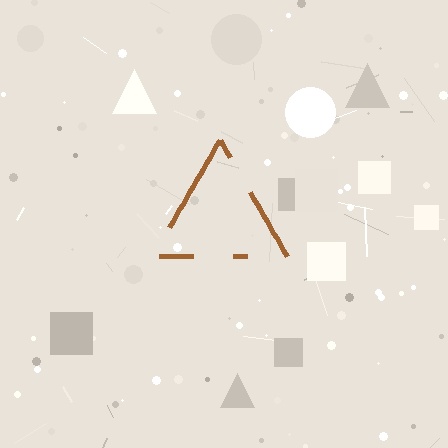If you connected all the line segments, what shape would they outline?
They would outline a triangle.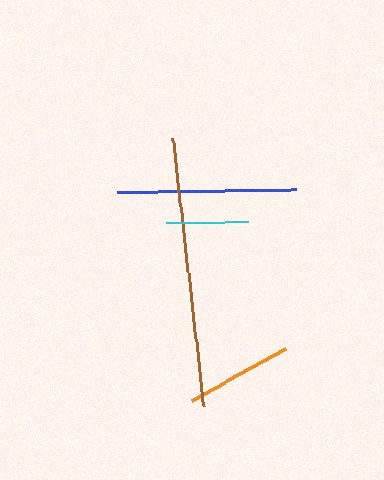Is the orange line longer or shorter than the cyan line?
The orange line is longer than the cyan line.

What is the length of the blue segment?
The blue segment is approximately 179 pixels long.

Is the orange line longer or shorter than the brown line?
The brown line is longer than the orange line.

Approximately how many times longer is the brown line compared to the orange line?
The brown line is approximately 2.5 times the length of the orange line.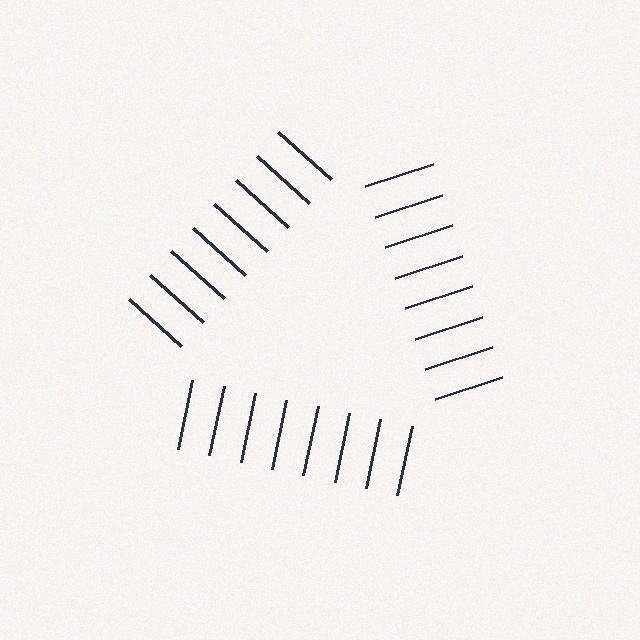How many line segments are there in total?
24 — 8 along each of the 3 edges.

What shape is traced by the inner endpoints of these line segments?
An illusory triangle — the line segments terminate on its edges but no continuous stroke is drawn.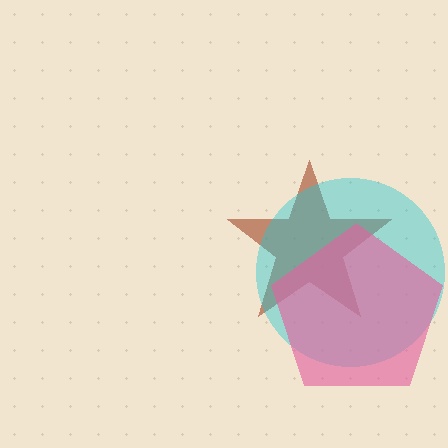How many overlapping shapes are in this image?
There are 3 overlapping shapes in the image.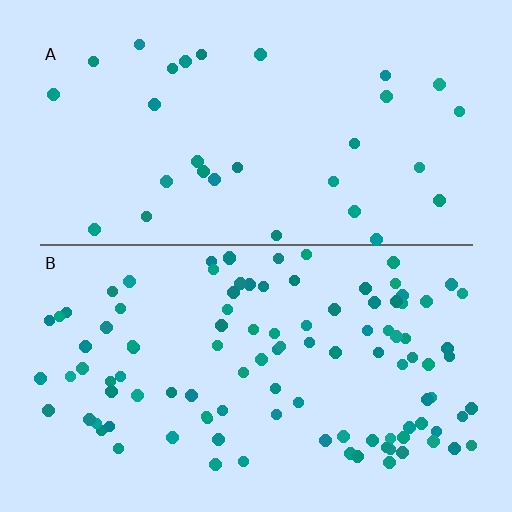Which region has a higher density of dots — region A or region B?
B (the bottom).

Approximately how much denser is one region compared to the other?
Approximately 3.4× — region B over region A.